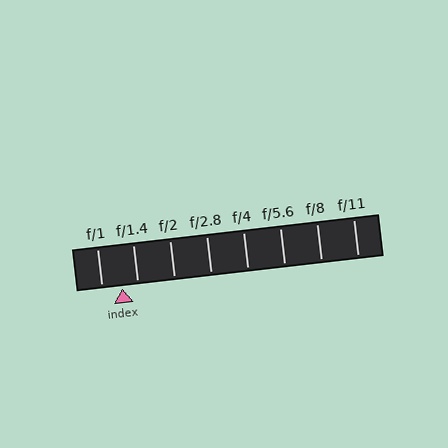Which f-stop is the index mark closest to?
The index mark is closest to f/1.4.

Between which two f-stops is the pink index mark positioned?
The index mark is between f/1 and f/1.4.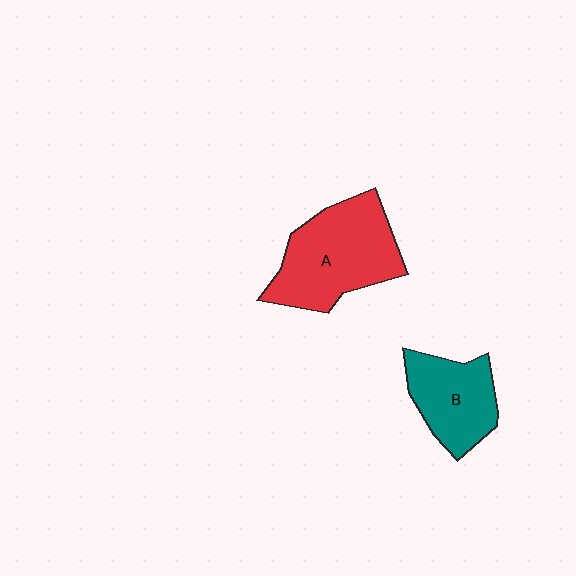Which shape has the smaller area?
Shape B (teal).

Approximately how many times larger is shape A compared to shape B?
Approximately 1.5 times.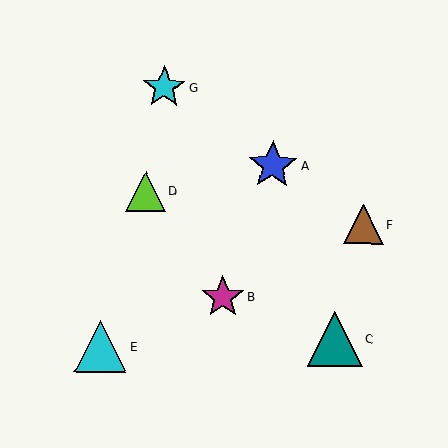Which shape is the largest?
The teal triangle (labeled C) is the largest.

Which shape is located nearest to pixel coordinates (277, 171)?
The blue star (labeled A) at (273, 165) is nearest to that location.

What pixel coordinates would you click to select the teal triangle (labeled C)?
Click at (335, 339) to select the teal triangle C.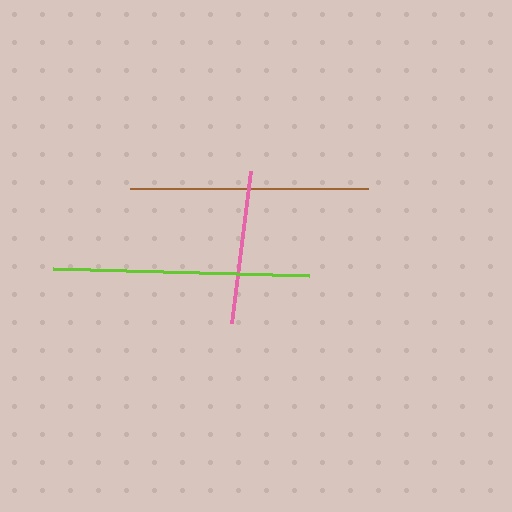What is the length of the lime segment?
The lime segment is approximately 256 pixels long.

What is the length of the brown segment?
The brown segment is approximately 238 pixels long.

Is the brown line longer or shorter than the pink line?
The brown line is longer than the pink line.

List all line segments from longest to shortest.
From longest to shortest: lime, brown, pink.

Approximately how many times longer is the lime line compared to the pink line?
The lime line is approximately 1.7 times the length of the pink line.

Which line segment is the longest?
The lime line is the longest at approximately 256 pixels.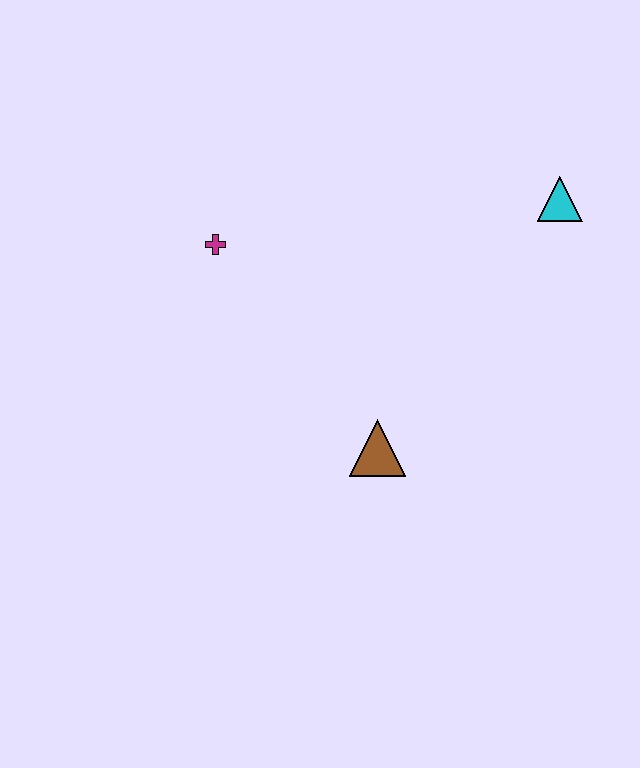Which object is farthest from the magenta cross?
The cyan triangle is farthest from the magenta cross.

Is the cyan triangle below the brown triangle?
No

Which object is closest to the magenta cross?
The brown triangle is closest to the magenta cross.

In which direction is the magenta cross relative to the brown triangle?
The magenta cross is above the brown triangle.